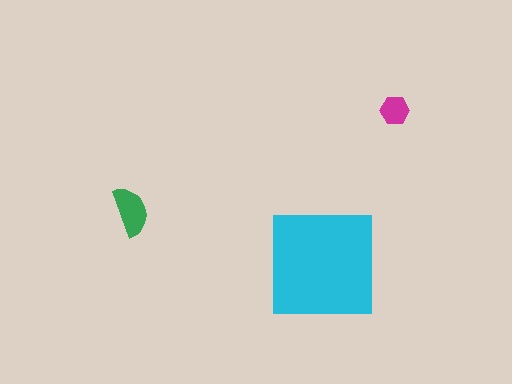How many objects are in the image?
There are 3 objects in the image.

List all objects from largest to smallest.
The cyan square, the green semicircle, the magenta hexagon.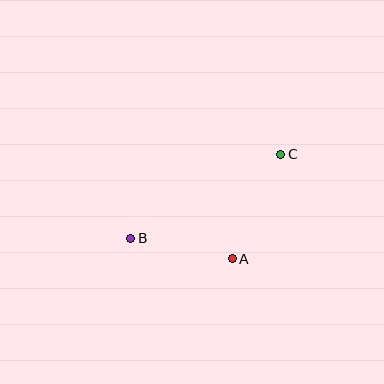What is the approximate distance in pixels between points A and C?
The distance between A and C is approximately 115 pixels.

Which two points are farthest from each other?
Points B and C are farthest from each other.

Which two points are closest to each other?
Points A and B are closest to each other.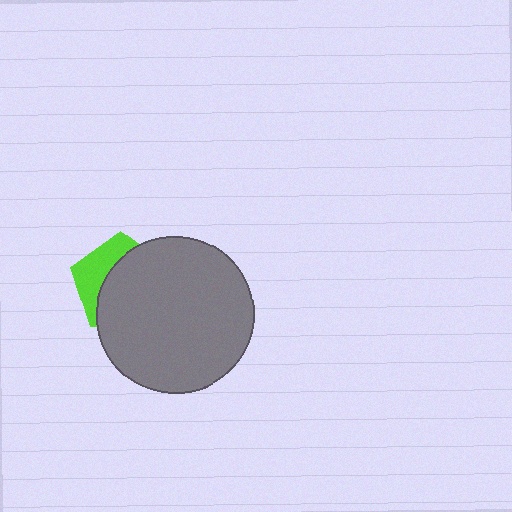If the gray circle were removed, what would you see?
You would see the complete lime pentagon.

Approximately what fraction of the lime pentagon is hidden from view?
Roughly 65% of the lime pentagon is hidden behind the gray circle.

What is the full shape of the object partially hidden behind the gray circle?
The partially hidden object is a lime pentagon.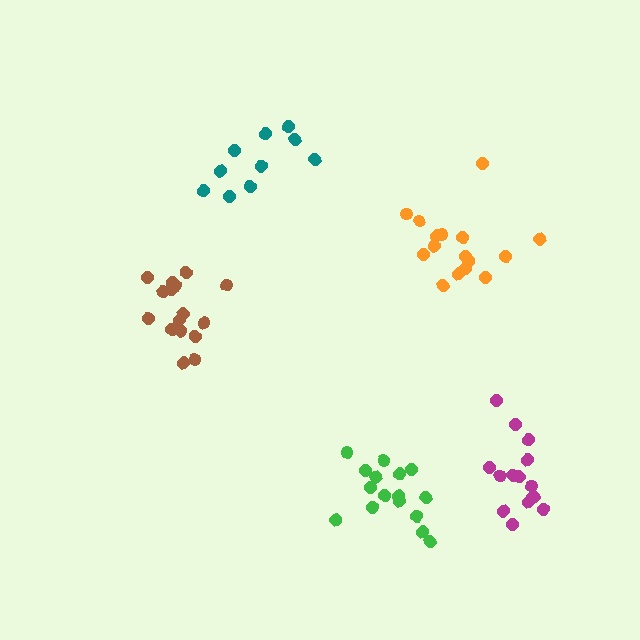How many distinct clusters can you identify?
There are 5 distinct clusters.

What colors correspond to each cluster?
The clusters are colored: green, orange, brown, magenta, teal.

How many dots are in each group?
Group 1: 16 dots, Group 2: 16 dots, Group 3: 16 dots, Group 4: 14 dots, Group 5: 10 dots (72 total).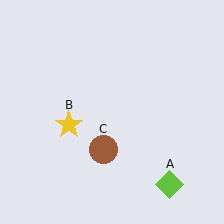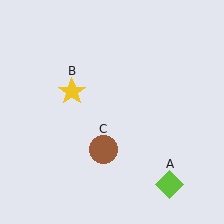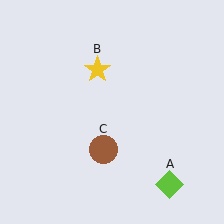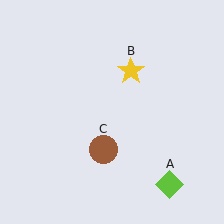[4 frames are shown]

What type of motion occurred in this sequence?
The yellow star (object B) rotated clockwise around the center of the scene.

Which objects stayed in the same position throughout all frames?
Lime diamond (object A) and brown circle (object C) remained stationary.